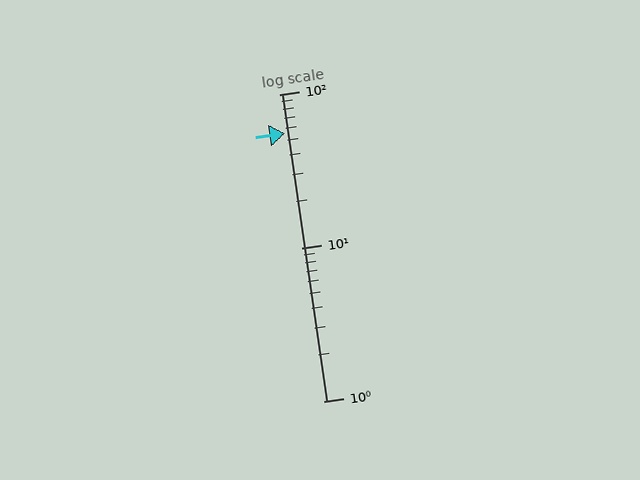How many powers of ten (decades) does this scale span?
The scale spans 2 decades, from 1 to 100.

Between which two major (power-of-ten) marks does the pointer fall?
The pointer is between 10 and 100.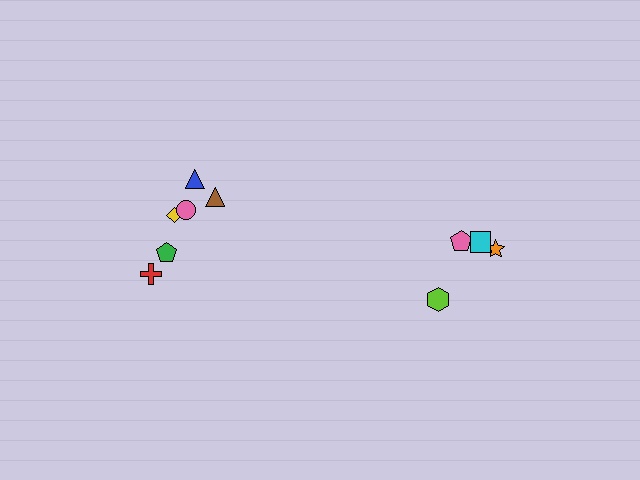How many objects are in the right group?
There are 4 objects.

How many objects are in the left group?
There are 6 objects.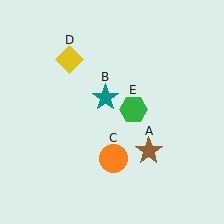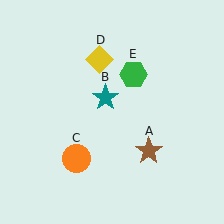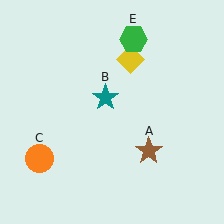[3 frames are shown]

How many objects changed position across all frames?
3 objects changed position: orange circle (object C), yellow diamond (object D), green hexagon (object E).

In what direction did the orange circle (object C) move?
The orange circle (object C) moved left.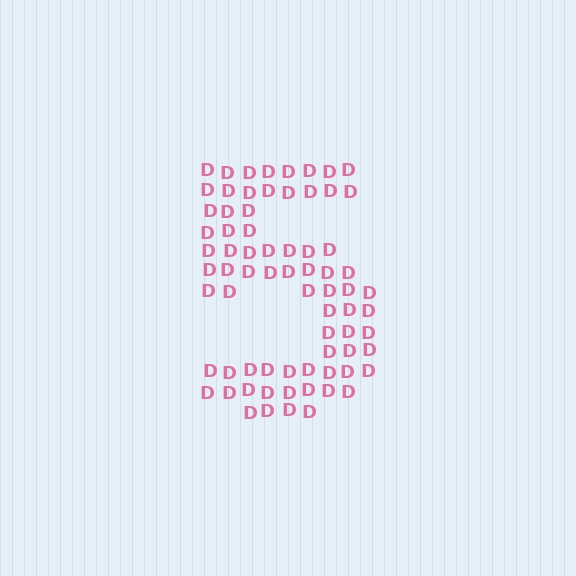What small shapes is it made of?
It is made of small letter D's.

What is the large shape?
The large shape is the digit 5.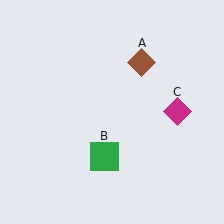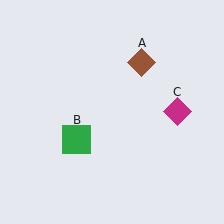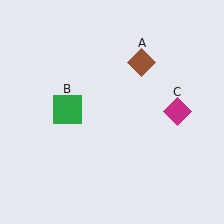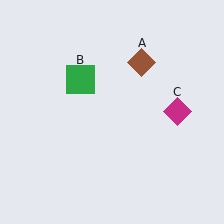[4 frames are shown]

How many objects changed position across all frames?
1 object changed position: green square (object B).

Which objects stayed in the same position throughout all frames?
Brown diamond (object A) and magenta diamond (object C) remained stationary.